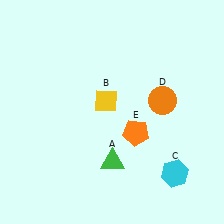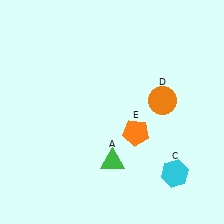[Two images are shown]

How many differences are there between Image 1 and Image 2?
There is 1 difference between the two images.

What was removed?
The yellow diamond (B) was removed in Image 2.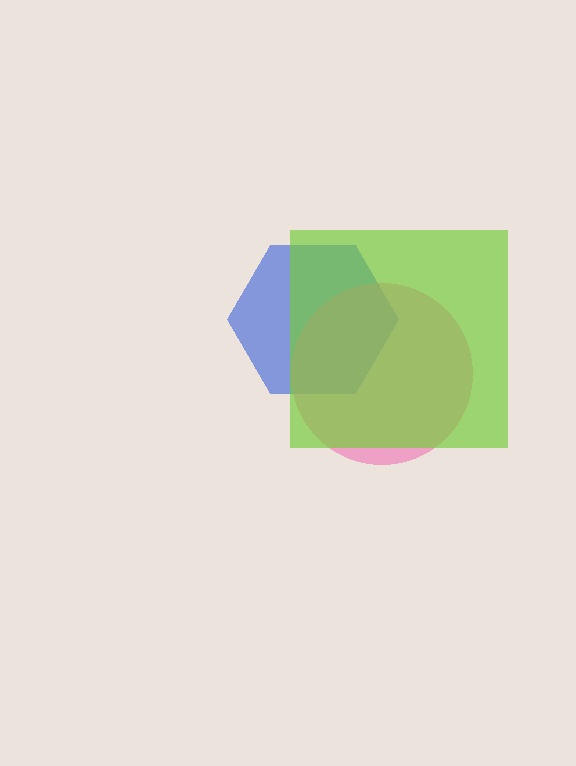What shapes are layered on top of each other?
The layered shapes are: a blue hexagon, a pink circle, a lime square.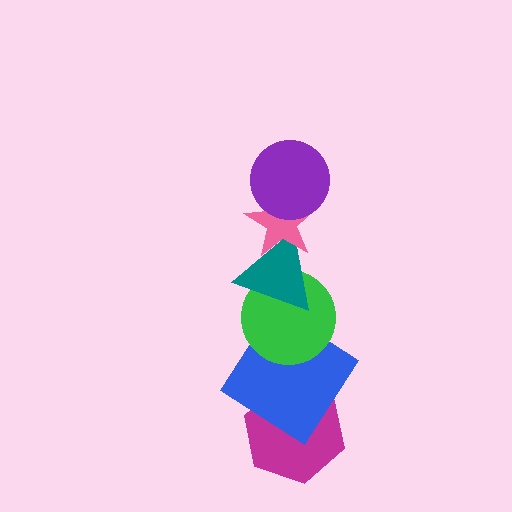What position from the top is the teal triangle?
The teal triangle is 3rd from the top.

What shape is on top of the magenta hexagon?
The blue diamond is on top of the magenta hexagon.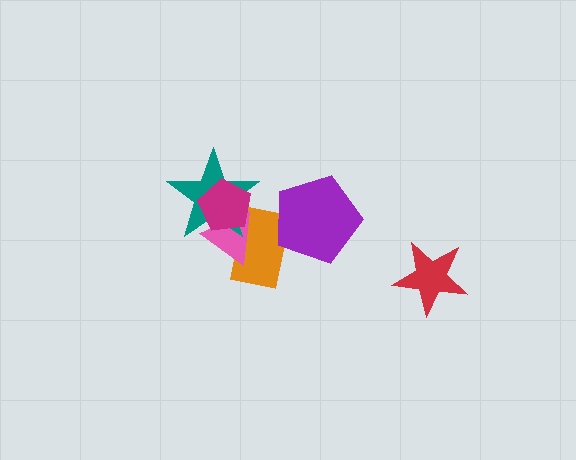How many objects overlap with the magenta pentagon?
3 objects overlap with the magenta pentagon.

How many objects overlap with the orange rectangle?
4 objects overlap with the orange rectangle.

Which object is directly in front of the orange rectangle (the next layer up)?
The pink triangle is directly in front of the orange rectangle.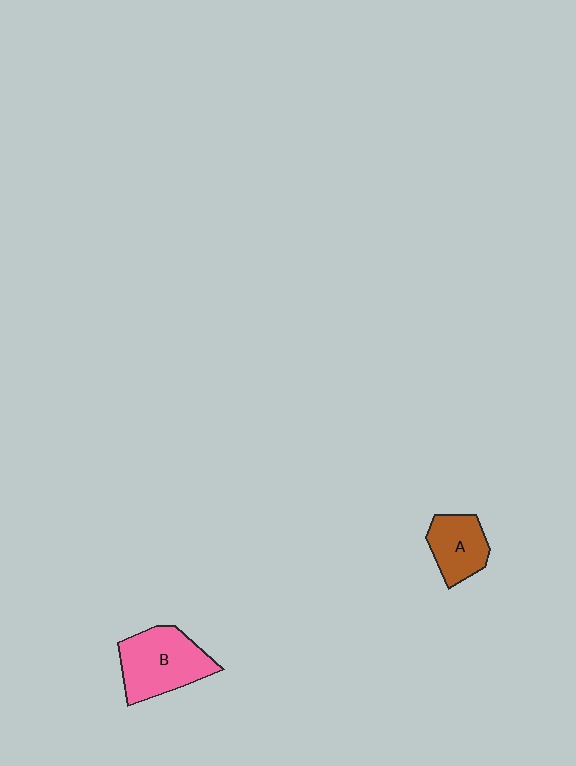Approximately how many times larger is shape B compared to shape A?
Approximately 1.6 times.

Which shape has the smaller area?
Shape A (brown).